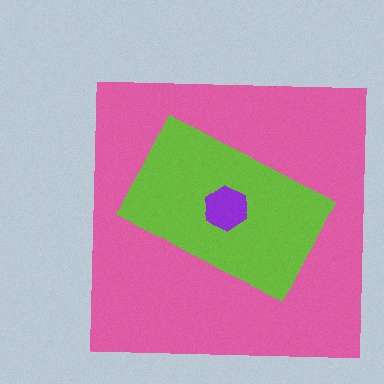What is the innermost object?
The purple hexagon.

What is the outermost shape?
The pink square.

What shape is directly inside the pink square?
The lime rectangle.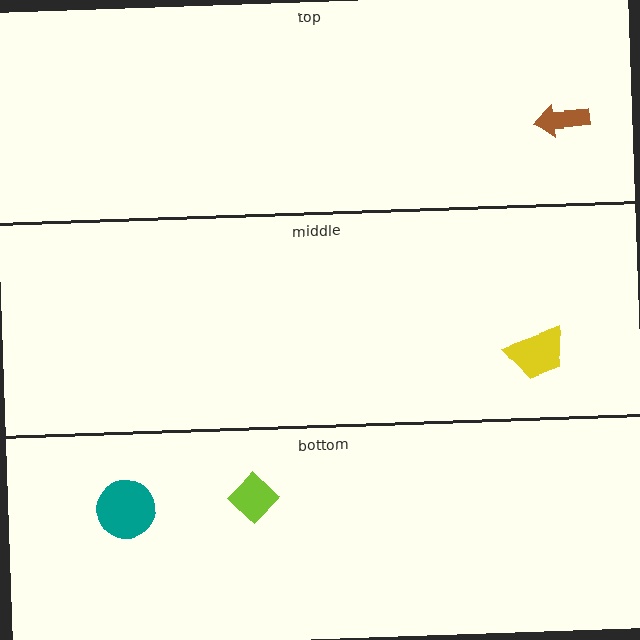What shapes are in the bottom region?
The teal circle, the lime diamond.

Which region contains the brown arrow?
The top region.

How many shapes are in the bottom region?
2.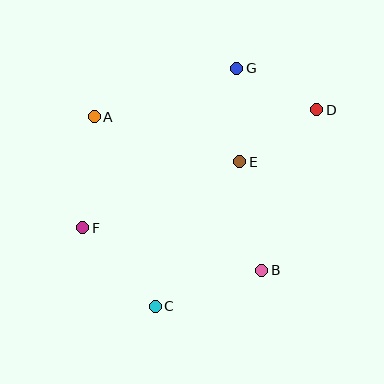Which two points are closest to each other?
Points D and G are closest to each other.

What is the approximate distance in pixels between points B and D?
The distance between B and D is approximately 170 pixels.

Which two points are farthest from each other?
Points D and F are farthest from each other.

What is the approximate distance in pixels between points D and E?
The distance between D and E is approximately 93 pixels.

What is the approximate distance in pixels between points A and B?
The distance between A and B is approximately 227 pixels.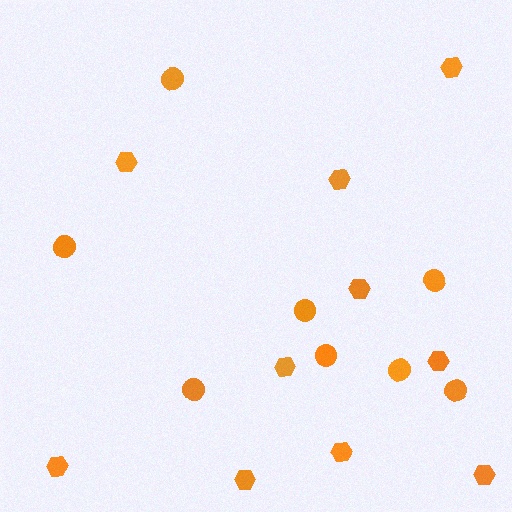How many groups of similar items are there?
There are 2 groups: one group of circles (8) and one group of hexagons (10).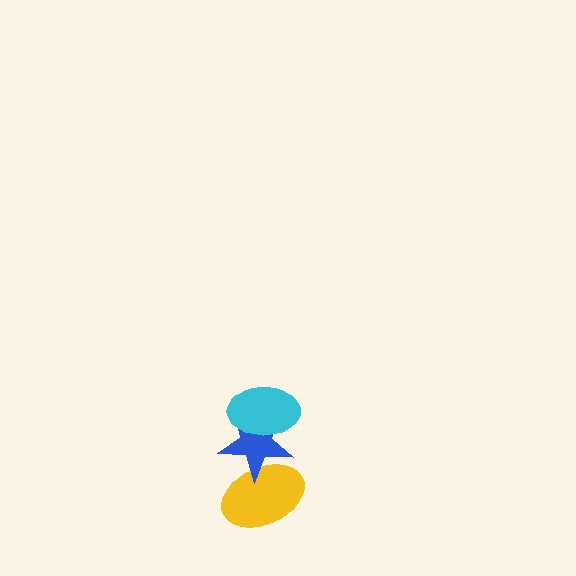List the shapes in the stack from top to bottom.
From top to bottom: the cyan ellipse, the blue star, the yellow ellipse.